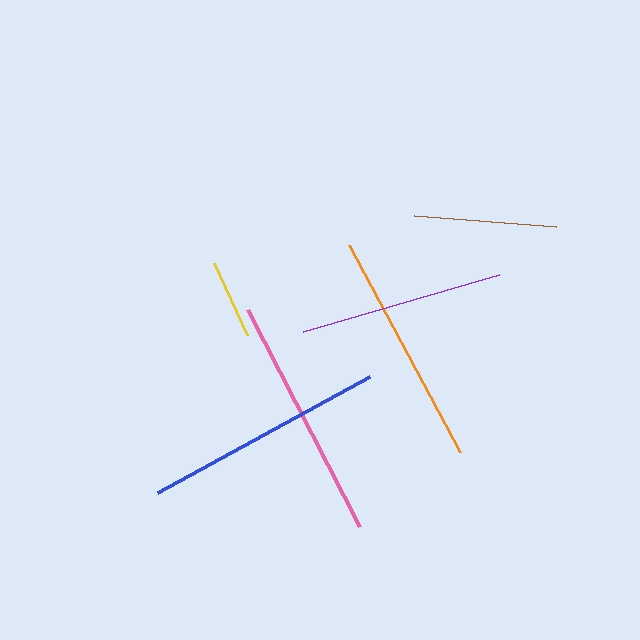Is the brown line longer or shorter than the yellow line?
The brown line is longer than the yellow line.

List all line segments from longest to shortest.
From longest to shortest: pink, blue, orange, purple, brown, yellow.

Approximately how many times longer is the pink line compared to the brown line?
The pink line is approximately 1.7 times the length of the brown line.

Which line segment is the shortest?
The yellow line is the shortest at approximately 79 pixels.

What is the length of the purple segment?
The purple segment is approximately 205 pixels long.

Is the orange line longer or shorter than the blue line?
The blue line is longer than the orange line.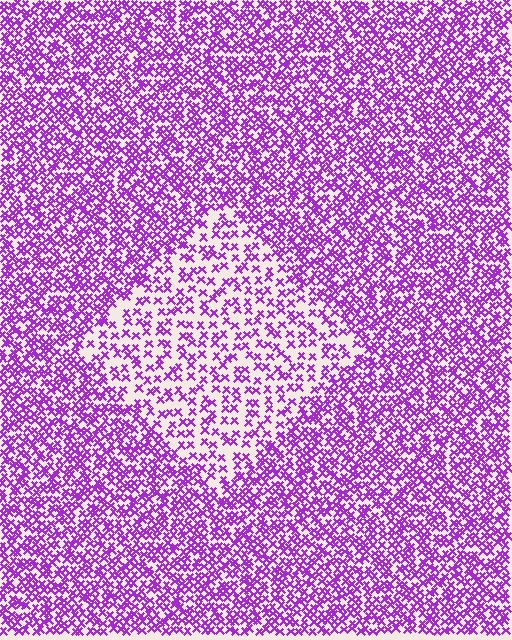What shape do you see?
I see a diamond.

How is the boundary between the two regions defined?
The boundary is defined by a change in element density (approximately 2.0x ratio). All elements are the same color, size, and shape.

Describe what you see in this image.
The image contains small purple elements arranged at two different densities. A diamond-shaped region is visible where the elements are less densely packed than the surrounding area.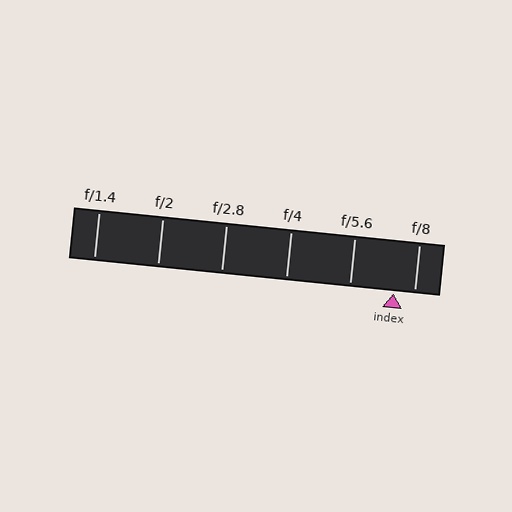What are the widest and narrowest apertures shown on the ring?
The widest aperture shown is f/1.4 and the narrowest is f/8.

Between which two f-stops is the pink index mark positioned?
The index mark is between f/5.6 and f/8.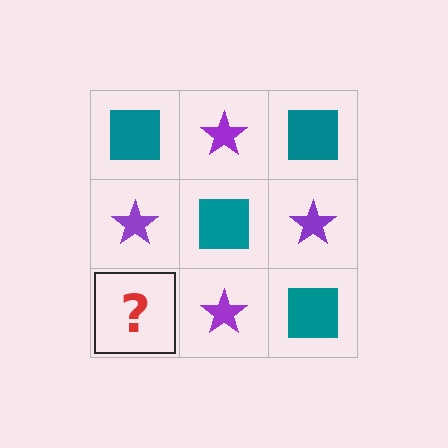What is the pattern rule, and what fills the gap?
The rule is that it alternates teal square and purple star in a checkerboard pattern. The gap should be filled with a teal square.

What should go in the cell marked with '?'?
The missing cell should contain a teal square.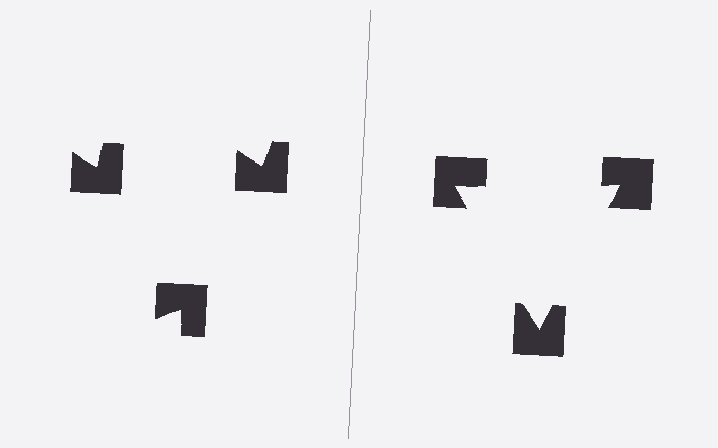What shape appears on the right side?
An illusory triangle.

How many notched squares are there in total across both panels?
6 — 3 on each side.